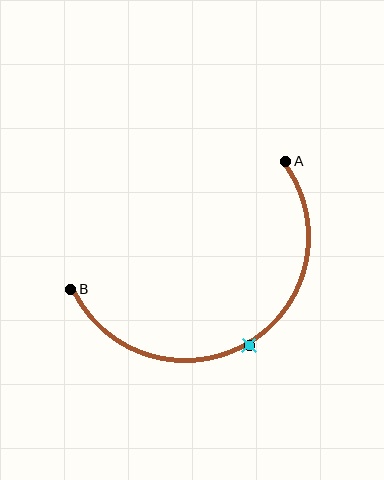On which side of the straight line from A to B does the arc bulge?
The arc bulges below the straight line connecting A and B.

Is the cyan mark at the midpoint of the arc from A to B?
Yes. The cyan mark lies on the arc at equal arc-length from both A and B — it is the arc midpoint.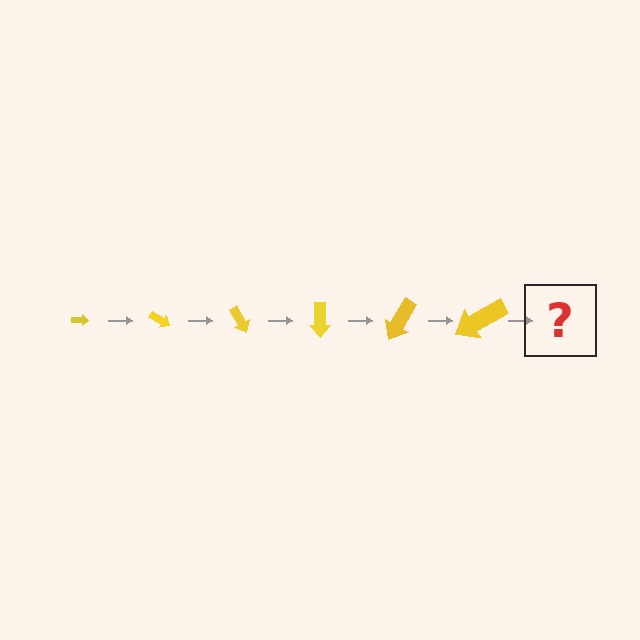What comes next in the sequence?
The next element should be an arrow, larger than the previous one and rotated 180 degrees from the start.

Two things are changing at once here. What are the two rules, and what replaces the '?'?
The two rules are that the arrow grows larger each step and it rotates 30 degrees each step. The '?' should be an arrow, larger than the previous one and rotated 180 degrees from the start.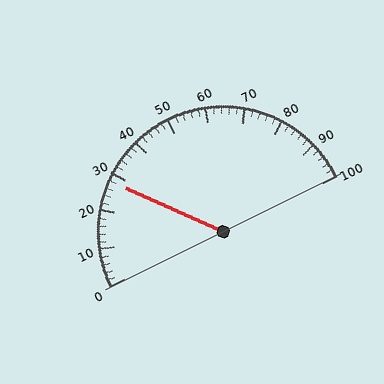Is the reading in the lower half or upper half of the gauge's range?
The reading is in the lower half of the range (0 to 100).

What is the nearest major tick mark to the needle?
The nearest major tick mark is 30.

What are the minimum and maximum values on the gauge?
The gauge ranges from 0 to 100.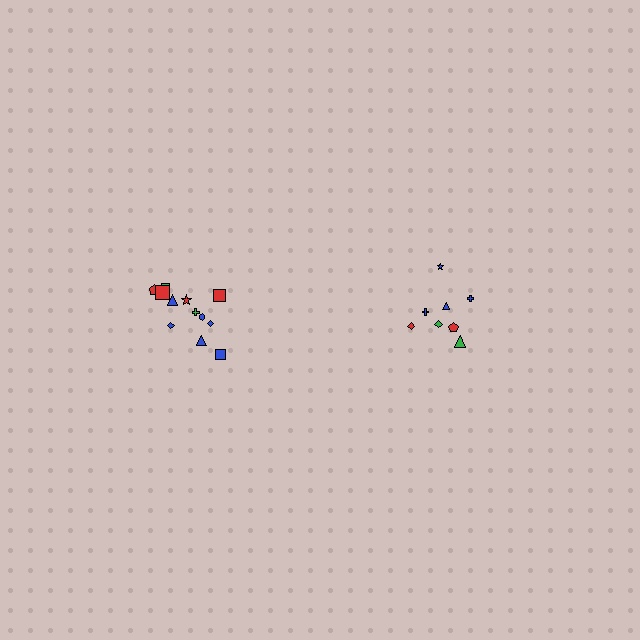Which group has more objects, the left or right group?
The left group.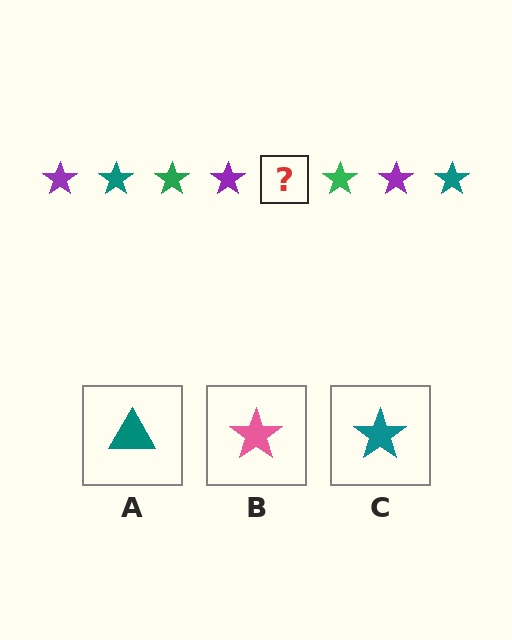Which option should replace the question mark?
Option C.